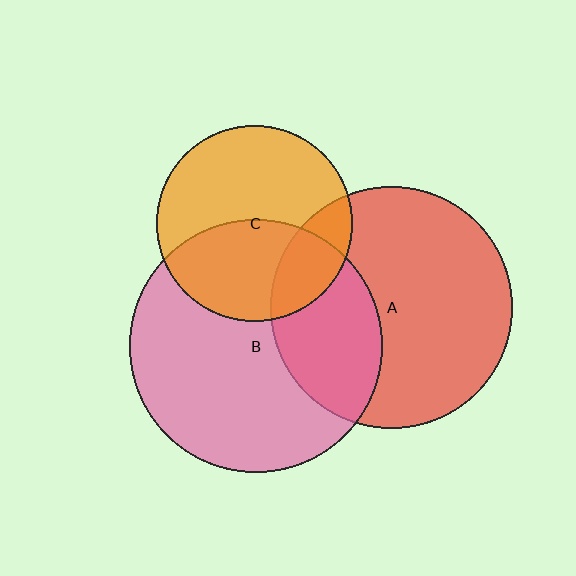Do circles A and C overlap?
Yes.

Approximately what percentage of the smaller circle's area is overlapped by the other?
Approximately 20%.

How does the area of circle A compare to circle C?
Approximately 1.5 times.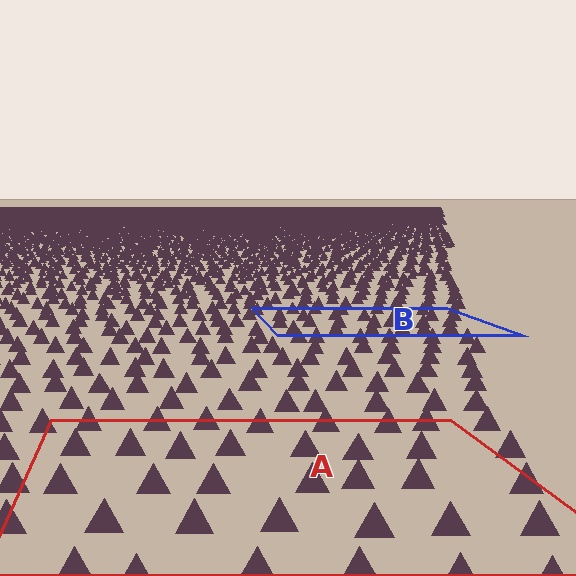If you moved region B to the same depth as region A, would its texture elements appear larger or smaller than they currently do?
They would appear larger. At a closer depth, the same texture elements are projected at a bigger on-screen size.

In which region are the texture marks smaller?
The texture marks are smaller in region B, because it is farther away.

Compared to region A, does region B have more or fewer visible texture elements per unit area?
Region B has more texture elements per unit area — they are packed more densely because it is farther away.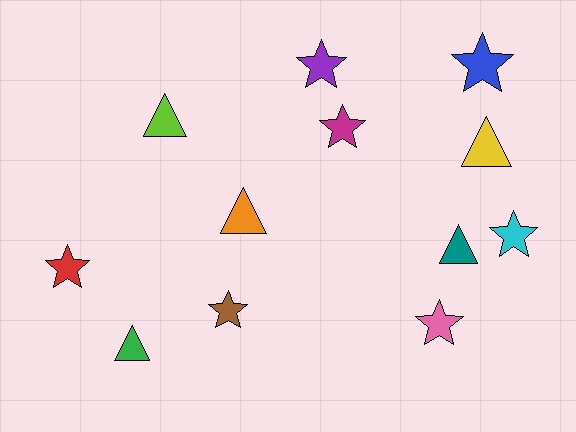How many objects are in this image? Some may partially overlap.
There are 12 objects.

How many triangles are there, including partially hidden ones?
There are 5 triangles.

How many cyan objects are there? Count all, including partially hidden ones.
There is 1 cyan object.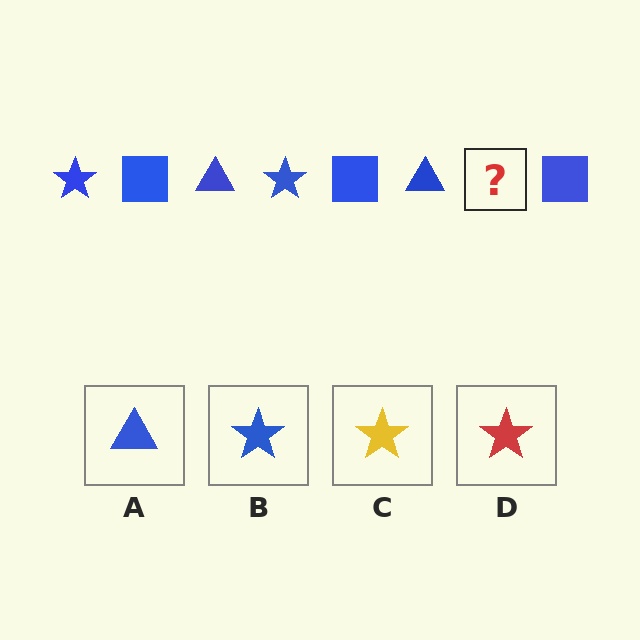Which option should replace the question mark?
Option B.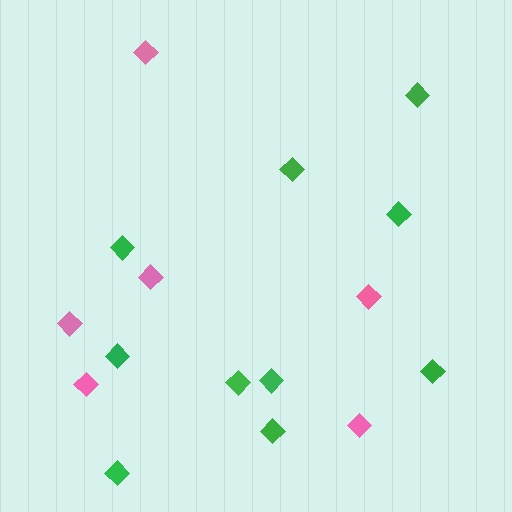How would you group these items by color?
There are 2 groups: one group of pink diamonds (6) and one group of green diamonds (10).